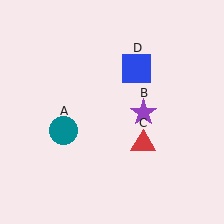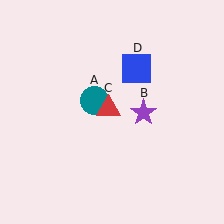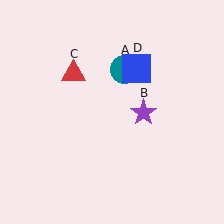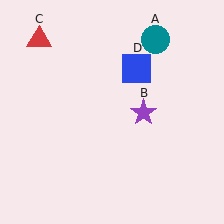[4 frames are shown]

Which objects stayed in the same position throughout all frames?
Purple star (object B) and blue square (object D) remained stationary.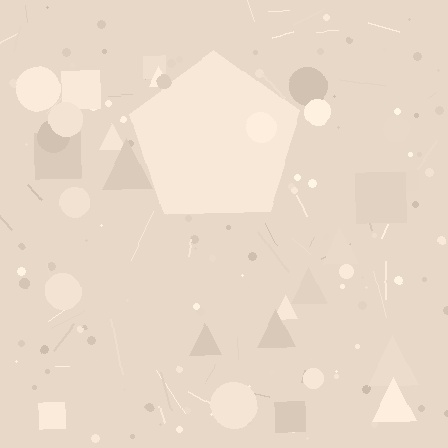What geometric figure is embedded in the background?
A pentagon is embedded in the background.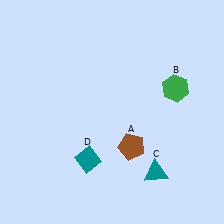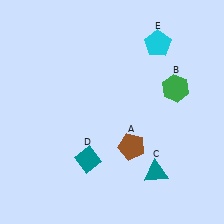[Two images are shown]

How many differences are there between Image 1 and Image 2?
There is 1 difference between the two images.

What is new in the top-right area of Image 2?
A cyan pentagon (E) was added in the top-right area of Image 2.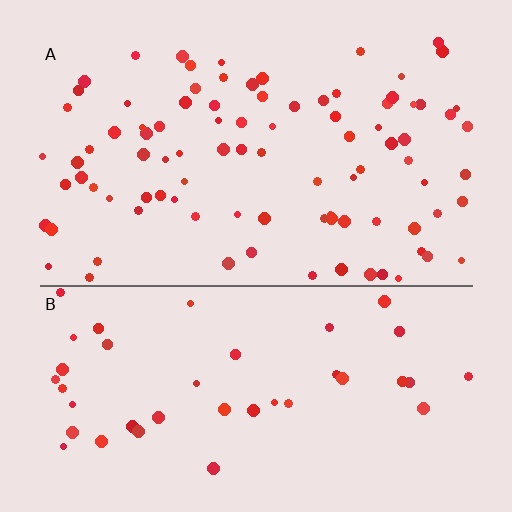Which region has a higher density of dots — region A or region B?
A (the top).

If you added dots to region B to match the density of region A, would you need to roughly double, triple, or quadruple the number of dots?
Approximately double.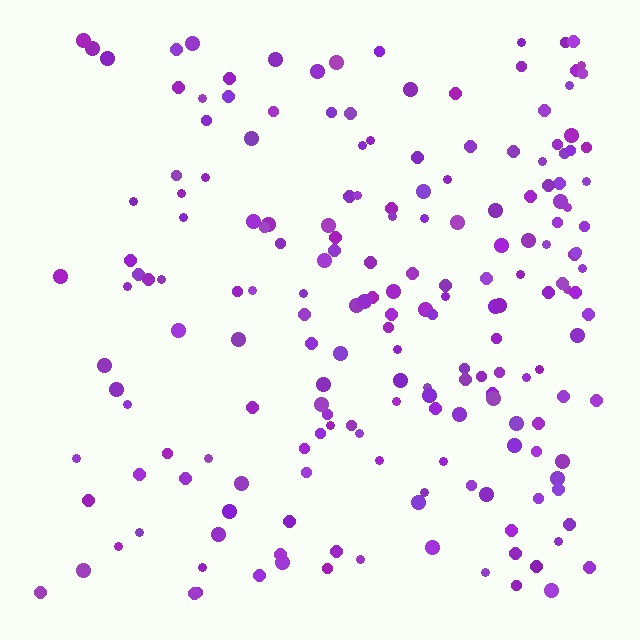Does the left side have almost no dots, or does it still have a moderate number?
Still a moderate number, just noticeably fewer than the right.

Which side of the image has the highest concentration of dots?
The right.